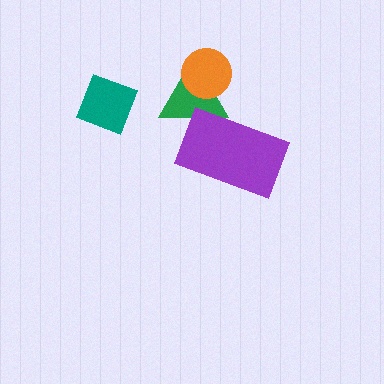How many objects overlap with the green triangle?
2 objects overlap with the green triangle.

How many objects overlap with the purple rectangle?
1 object overlaps with the purple rectangle.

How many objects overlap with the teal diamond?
0 objects overlap with the teal diamond.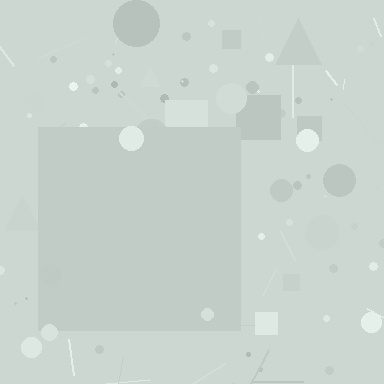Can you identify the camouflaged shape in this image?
The camouflaged shape is a square.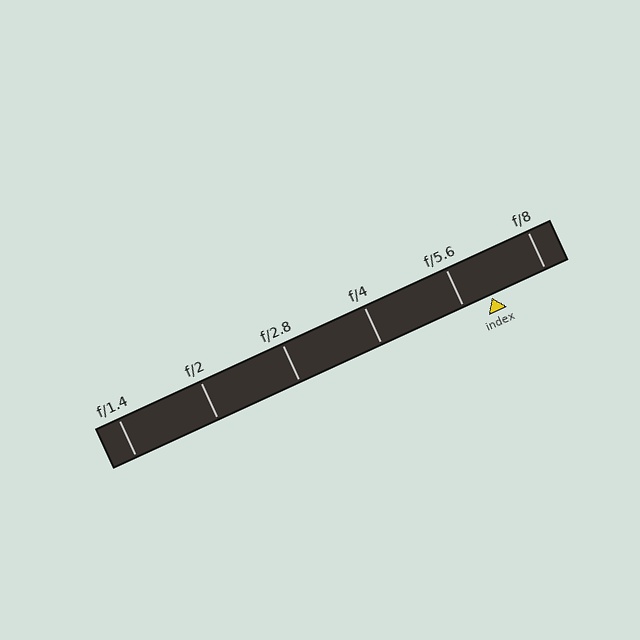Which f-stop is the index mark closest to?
The index mark is closest to f/5.6.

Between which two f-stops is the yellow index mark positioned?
The index mark is between f/5.6 and f/8.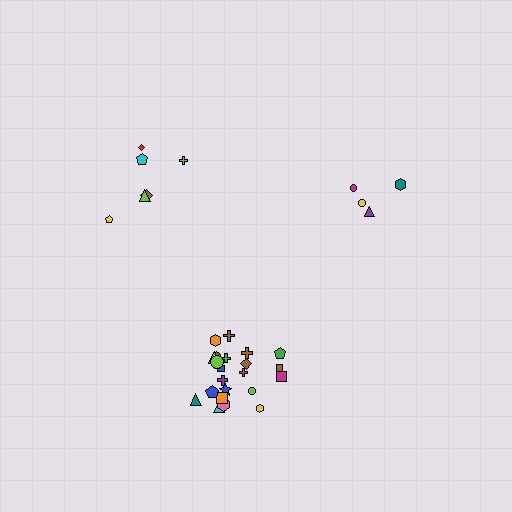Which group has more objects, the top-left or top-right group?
The top-left group.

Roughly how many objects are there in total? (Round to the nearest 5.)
Roughly 35 objects in total.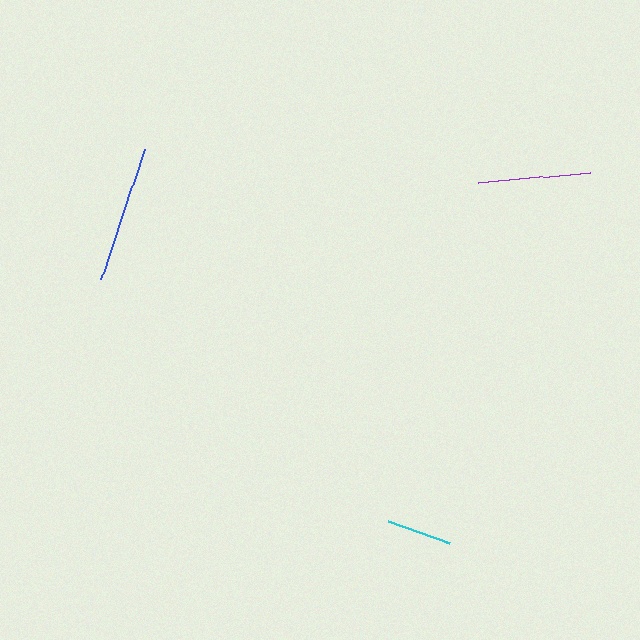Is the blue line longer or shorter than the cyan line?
The blue line is longer than the cyan line.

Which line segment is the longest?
The blue line is the longest at approximately 136 pixels.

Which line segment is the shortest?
The cyan line is the shortest at approximately 65 pixels.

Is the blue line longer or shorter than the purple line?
The blue line is longer than the purple line.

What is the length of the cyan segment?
The cyan segment is approximately 65 pixels long.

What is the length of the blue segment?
The blue segment is approximately 136 pixels long.